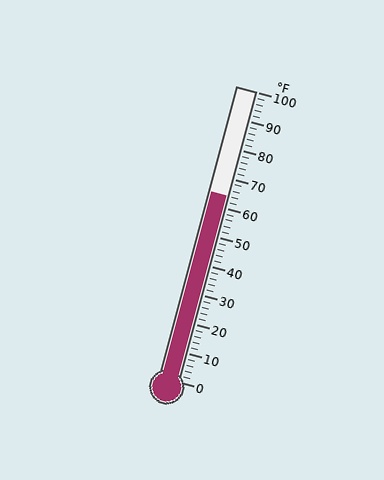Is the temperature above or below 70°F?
The temperature is below 70°F.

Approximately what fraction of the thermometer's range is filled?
The thermometer is filled to approximately 65% of its range.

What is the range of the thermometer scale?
The thermometer scale ranges from 0°F to 100°F.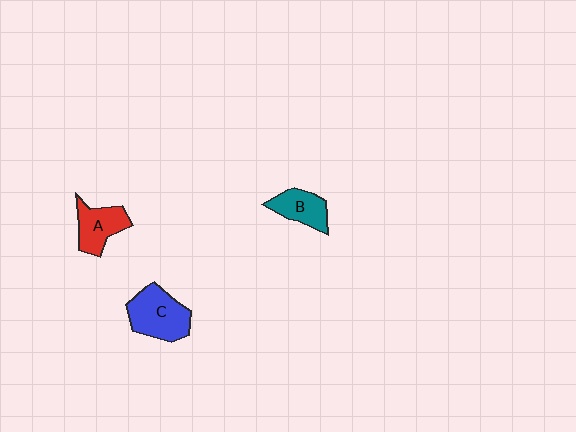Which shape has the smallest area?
Shape B (teal).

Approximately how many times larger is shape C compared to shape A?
Approximately 1.3 times.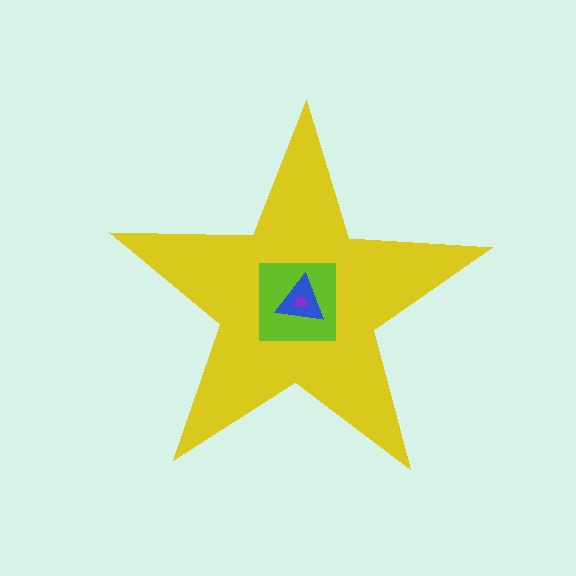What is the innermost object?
The purple trapezoid.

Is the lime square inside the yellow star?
Yes.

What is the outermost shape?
The yellow star.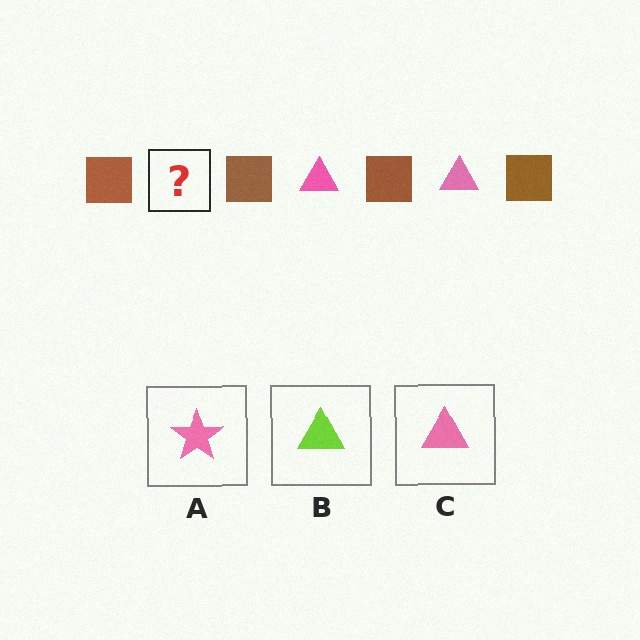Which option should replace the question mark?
Option C.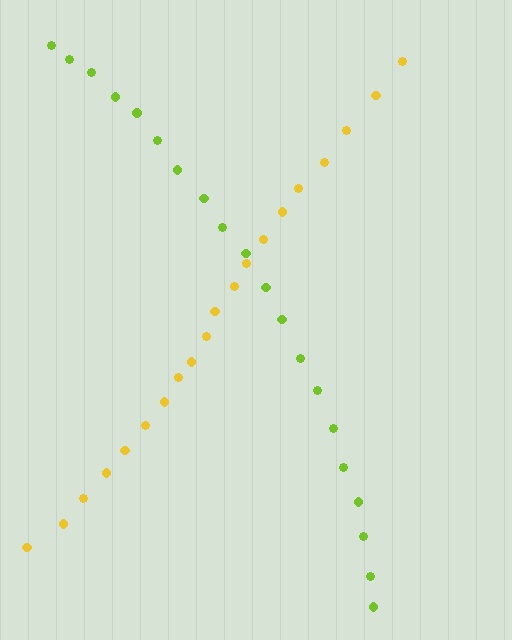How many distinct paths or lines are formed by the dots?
There are 2 distinct paths.